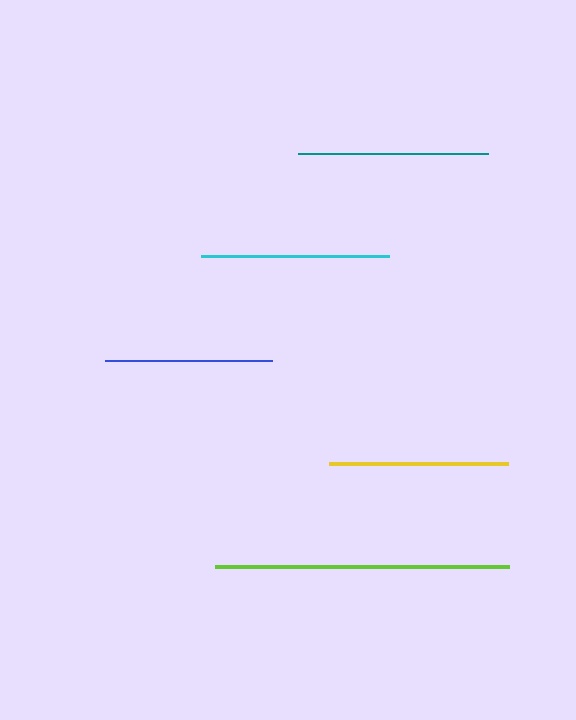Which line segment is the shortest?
The blue line is the shortest at approximately 166 pixels.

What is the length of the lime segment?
The lime segment is approximately 293 pixels long.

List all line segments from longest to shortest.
From longest to shortest: lime, teal, cyan, yellow, blue.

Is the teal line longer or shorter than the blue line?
The teal line is longer than the blue line.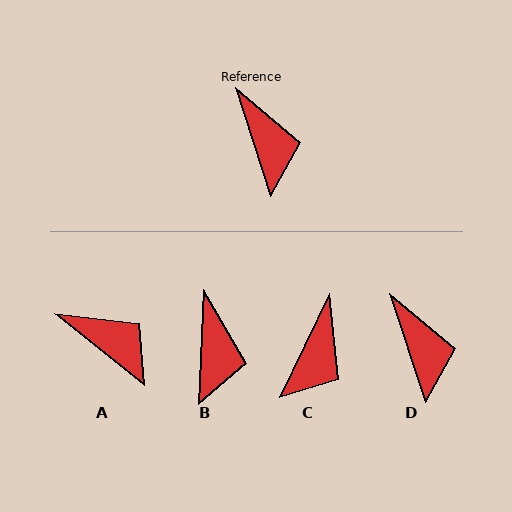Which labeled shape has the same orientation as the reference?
D.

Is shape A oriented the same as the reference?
No, it is off by about 33 degrees.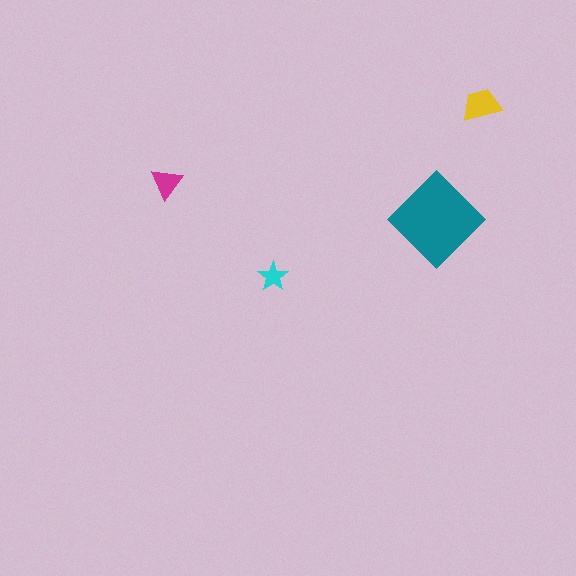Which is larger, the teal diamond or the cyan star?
The teal diamond.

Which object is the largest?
The teal diamond.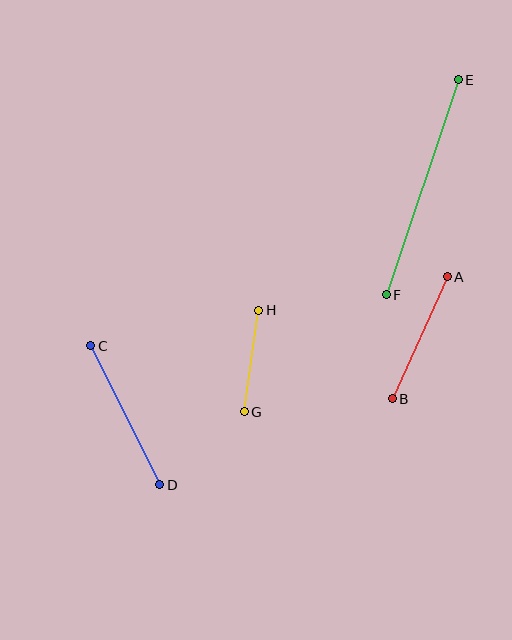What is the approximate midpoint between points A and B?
The midpoint is at approximately (420, 338) pixels.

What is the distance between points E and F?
The distance is approximately 227 pixels.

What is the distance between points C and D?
The distance is approximately 155 pixels.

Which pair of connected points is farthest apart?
Points E and F are farthest apart.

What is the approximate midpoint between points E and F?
The midpoint is at approximately (422, 187) pixels.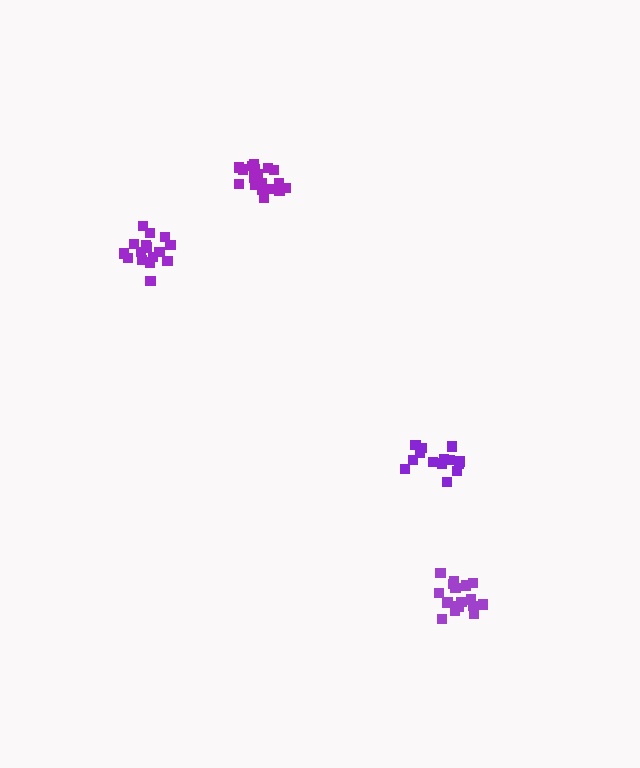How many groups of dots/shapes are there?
There are 4 groups.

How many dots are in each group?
Group 1: 18 dots, Group 2: 15 dots, Group 3: 16 dots, Group 4: 17 dots (66 total).